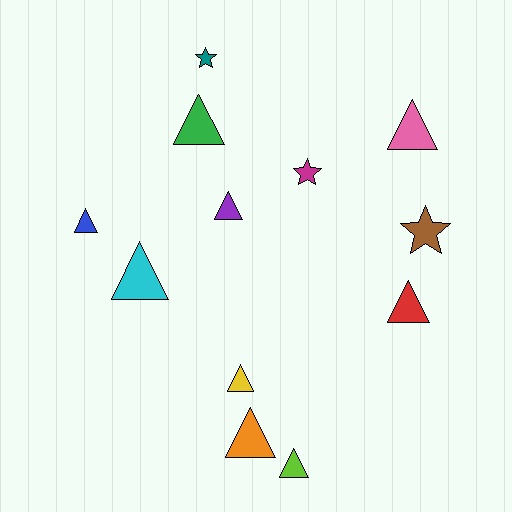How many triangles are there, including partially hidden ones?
There are 9 triangles.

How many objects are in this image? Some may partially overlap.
There are 12 objects.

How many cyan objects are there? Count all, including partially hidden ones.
There is 1 cyan object.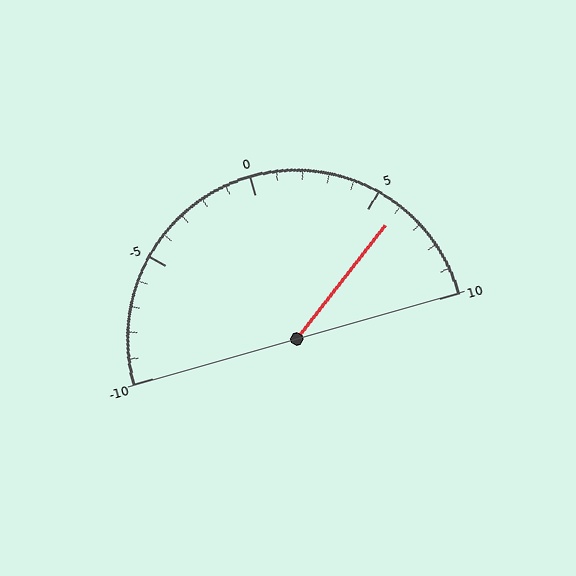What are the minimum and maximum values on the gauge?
The gauge ranges from -10 to 10.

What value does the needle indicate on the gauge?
The needle indicates approximately 6.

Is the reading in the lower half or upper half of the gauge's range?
The reading is in the upper half of the range (-10 to 10).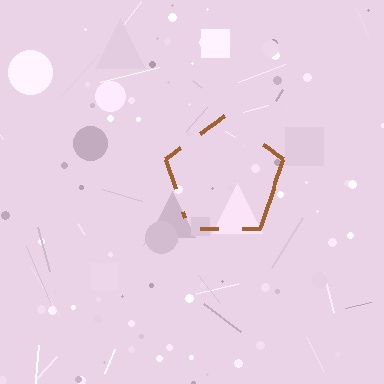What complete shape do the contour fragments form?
The contour fragments form a pentagon.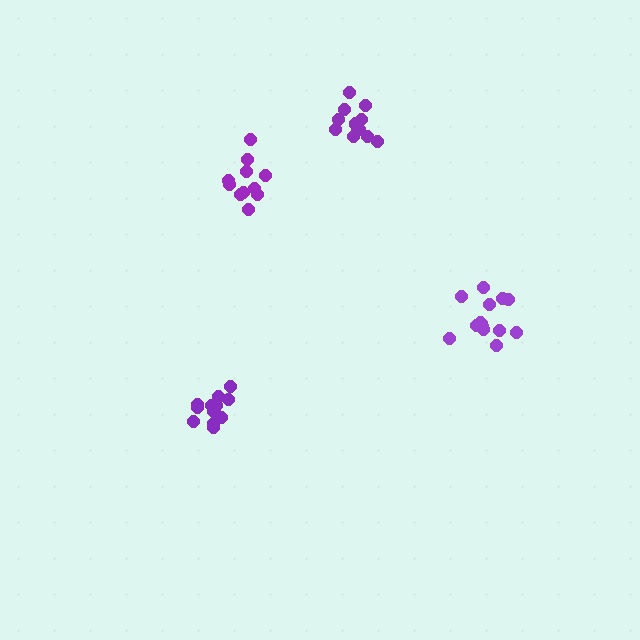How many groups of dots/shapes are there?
There are 4 groups.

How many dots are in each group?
Group 1: 11 dots, Group 2: 13 dots, Group 3: 14 dots, Group 4: 13 dots (51 total).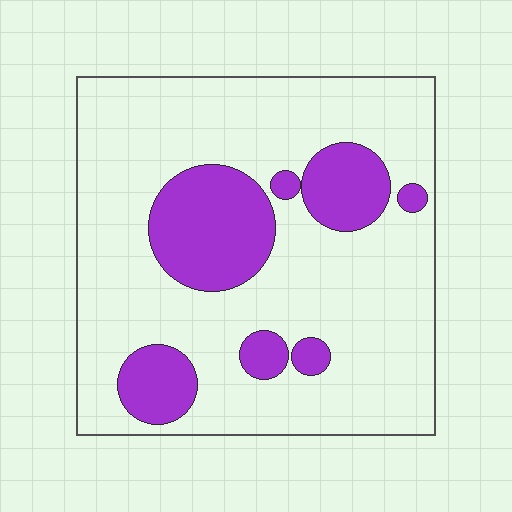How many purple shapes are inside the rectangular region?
7.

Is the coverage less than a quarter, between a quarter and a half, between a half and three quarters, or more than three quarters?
Less than a quarter.